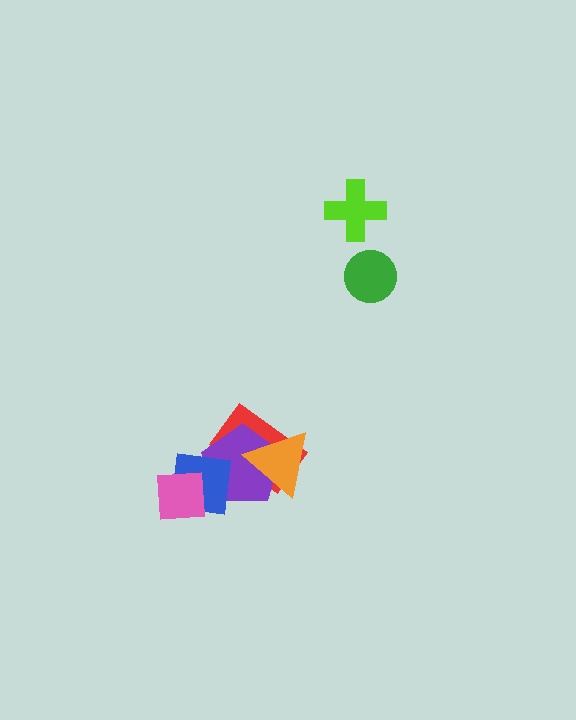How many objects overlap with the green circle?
0 objects overlap with the green circle.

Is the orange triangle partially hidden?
No, no other shape covers it.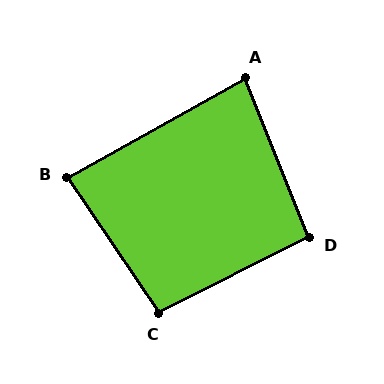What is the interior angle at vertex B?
Approximately 85 degrees (approximately right).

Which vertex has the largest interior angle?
C, at approximately 97 degrees.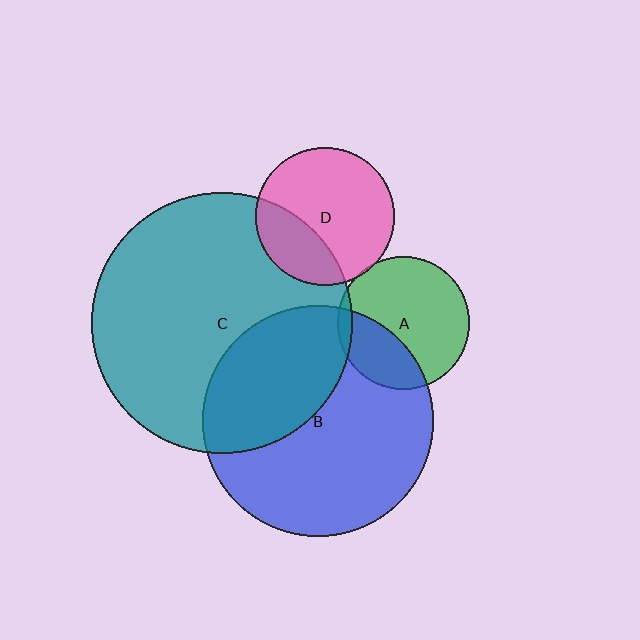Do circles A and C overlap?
Yes.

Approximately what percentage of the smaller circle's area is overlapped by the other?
Approximately 5%.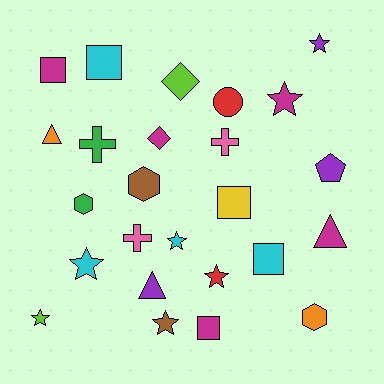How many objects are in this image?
There are 25 objects.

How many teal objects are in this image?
There are no teal objects.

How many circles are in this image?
There is 1 circle.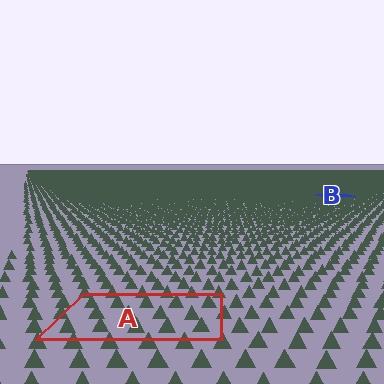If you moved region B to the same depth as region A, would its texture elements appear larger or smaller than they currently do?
They would appear larger. At a closer depth, the same texture elements are projected at a bigger on-screen size.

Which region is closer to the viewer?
Region A is closer. The texture elements there are larger and more spread out.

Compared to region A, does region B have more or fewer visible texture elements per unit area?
Region B has more texture elements per unit area — they are packed more densely because it is farther away.